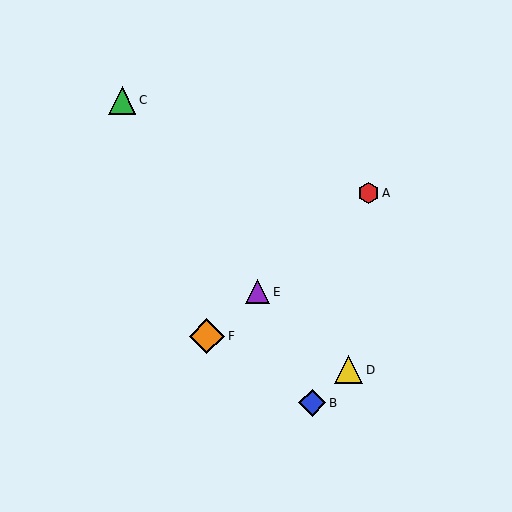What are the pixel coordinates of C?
Object C is at (122, 100).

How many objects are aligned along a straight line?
3 objects (A, E, F) are aligned along a straight line.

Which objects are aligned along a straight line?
Objects A, E, F are aligned along a straight line.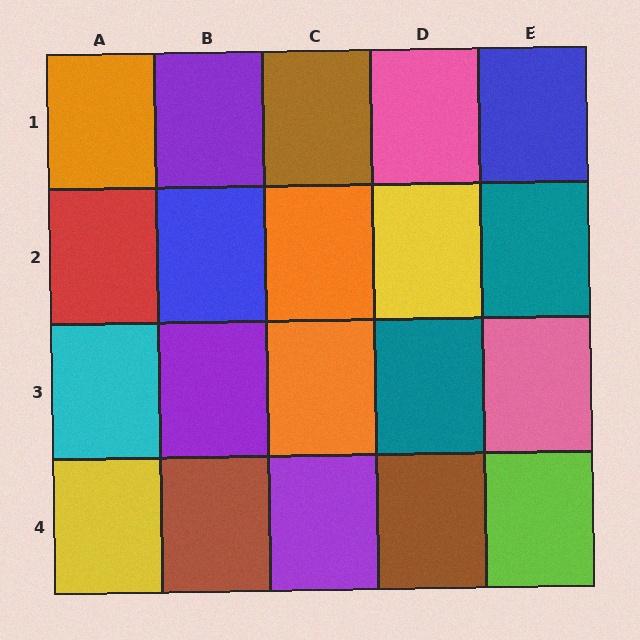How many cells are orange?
3 cells are orange.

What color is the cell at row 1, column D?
Pink.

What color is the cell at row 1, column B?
Purple.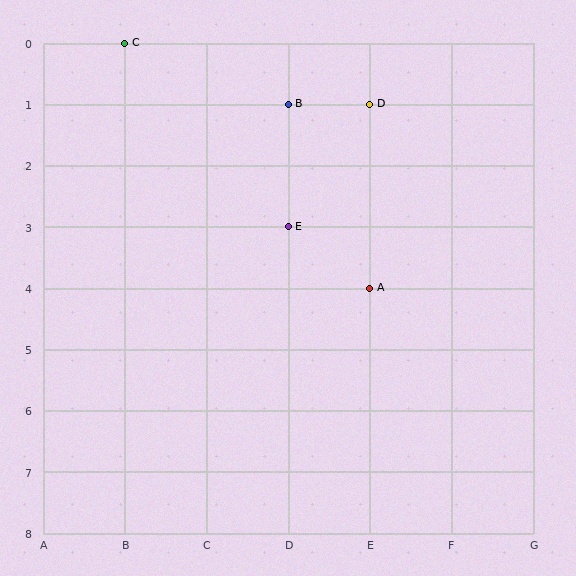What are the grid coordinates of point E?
Point E is at grid coordinates (D, 3).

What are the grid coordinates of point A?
Point A is at grid coordinates (E, 4).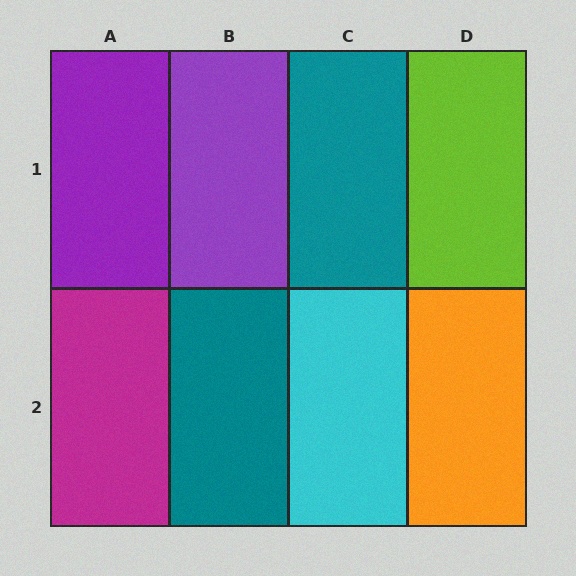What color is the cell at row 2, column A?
Magenta.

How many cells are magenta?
1 cell is magenta.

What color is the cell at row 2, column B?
Teal.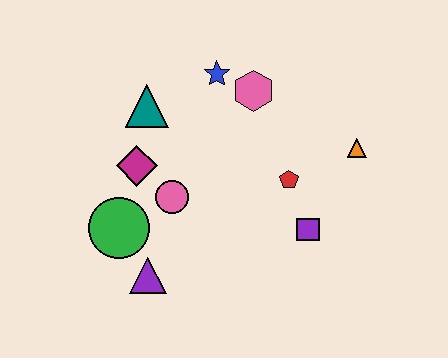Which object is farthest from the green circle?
The orange triangle is farthest from the green circle.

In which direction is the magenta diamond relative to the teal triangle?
The magenta diamond is below the teal triangle.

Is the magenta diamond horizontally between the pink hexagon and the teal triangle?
No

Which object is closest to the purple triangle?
The green circle is closest to the purple triangle.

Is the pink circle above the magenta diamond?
No